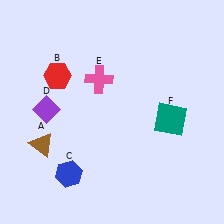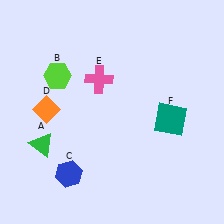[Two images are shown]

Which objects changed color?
A changed from brown to green. B changed from red to lime. D changed from purple to orange.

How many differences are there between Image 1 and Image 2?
There are 3 differences between the two images.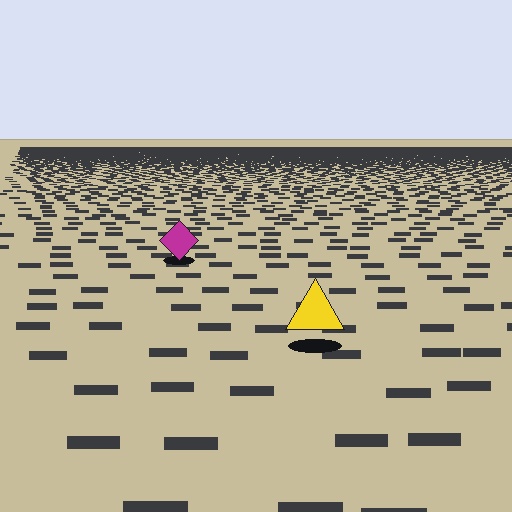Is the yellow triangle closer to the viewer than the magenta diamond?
Yes. The yellow triangle is closer — you can tell from the texture gradient: the ground texture is coarser near it.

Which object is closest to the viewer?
The yellow triangle is closest. The texture marks near it are larger and more spread out.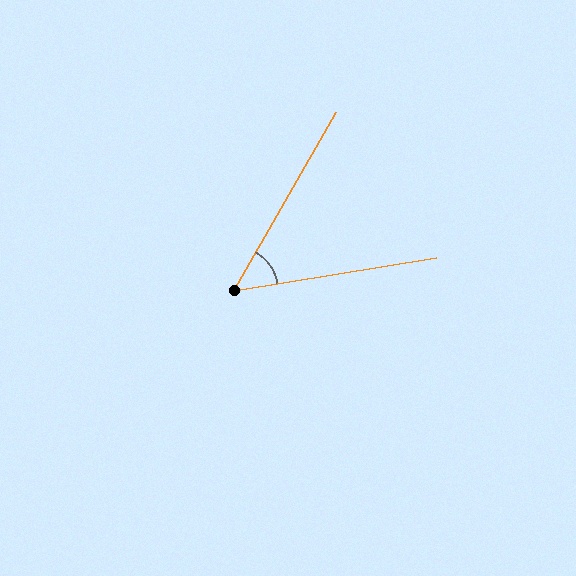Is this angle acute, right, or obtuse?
It is acute.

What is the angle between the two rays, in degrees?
Approximately 51 degrees.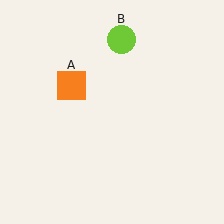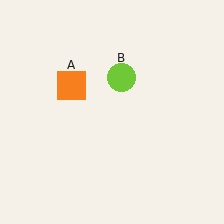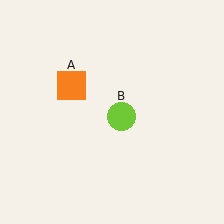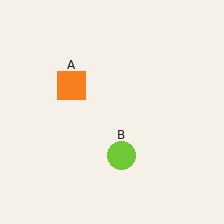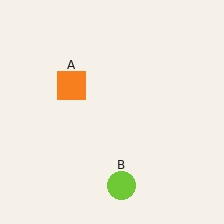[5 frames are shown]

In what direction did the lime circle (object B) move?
The lime circle (object B) moved down.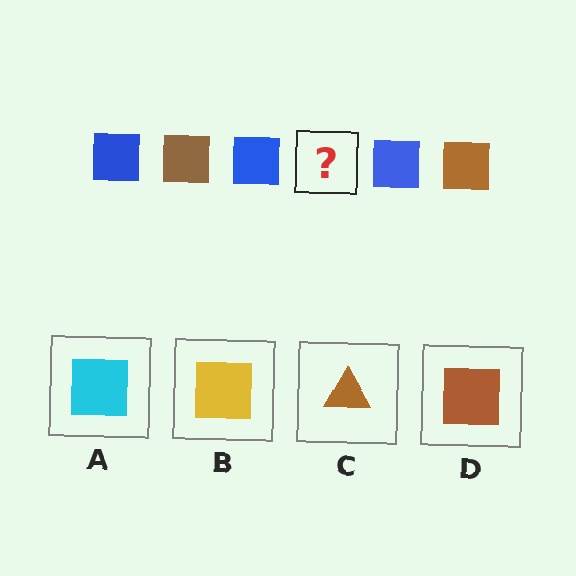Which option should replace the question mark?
Option D.